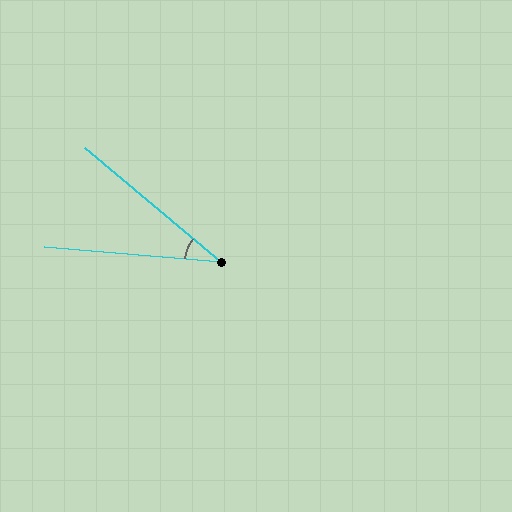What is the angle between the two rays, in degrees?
Approximately 35 degrees.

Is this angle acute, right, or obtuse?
It is acute.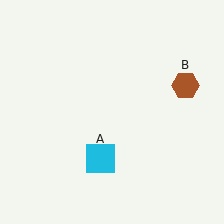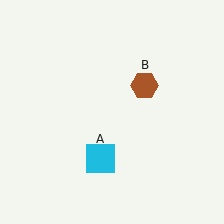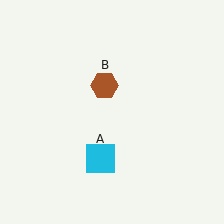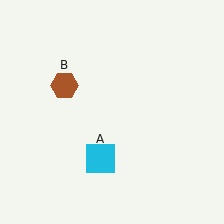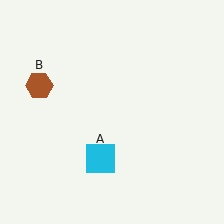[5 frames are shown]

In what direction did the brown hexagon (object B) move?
The brown hexagon (object B) moved left.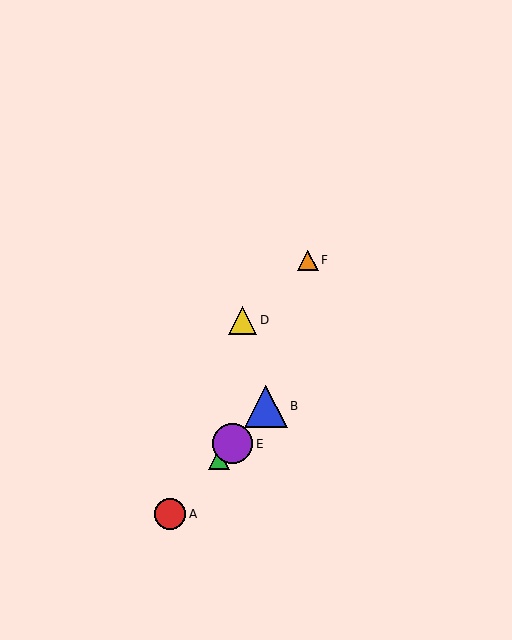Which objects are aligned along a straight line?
Objects A, B, C, E are aligned along a straight line.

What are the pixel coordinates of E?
Object E is at (233, 444).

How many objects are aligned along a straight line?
4 objects (A, B, C, E) are aligned along a straight line.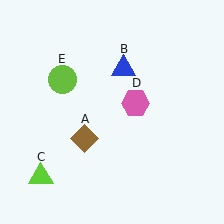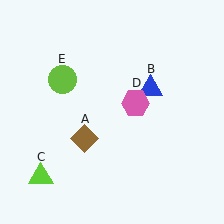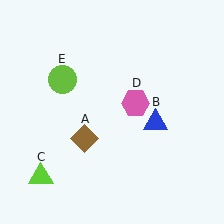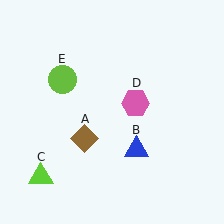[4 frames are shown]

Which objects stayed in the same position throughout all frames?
Brown diamond (object A) and lime triangle (object C) and pink hexagon (object D) and lime circle (object E) remained stationary.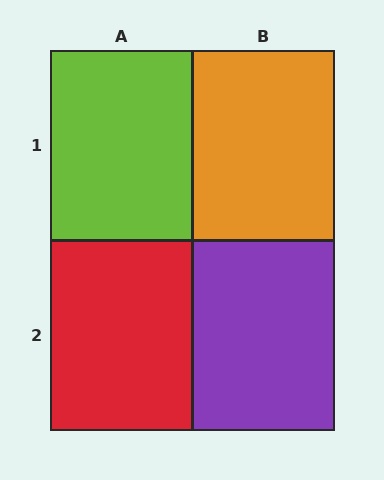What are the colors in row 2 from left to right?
Red, purple.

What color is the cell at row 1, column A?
Lime.